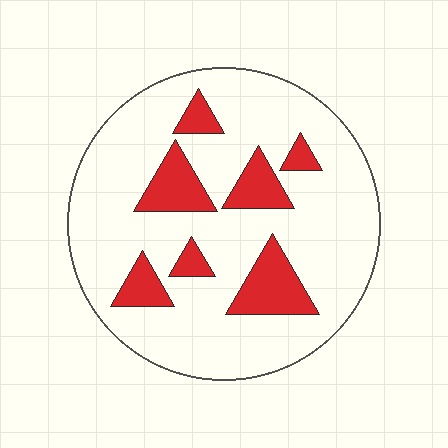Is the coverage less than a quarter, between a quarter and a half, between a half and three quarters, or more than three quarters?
Less than a quarter.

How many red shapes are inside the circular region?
7.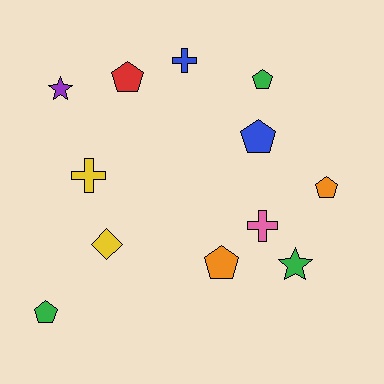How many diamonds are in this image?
There is 1 diamond.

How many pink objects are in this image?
There is 1 pink object.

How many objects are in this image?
There are 12 objects.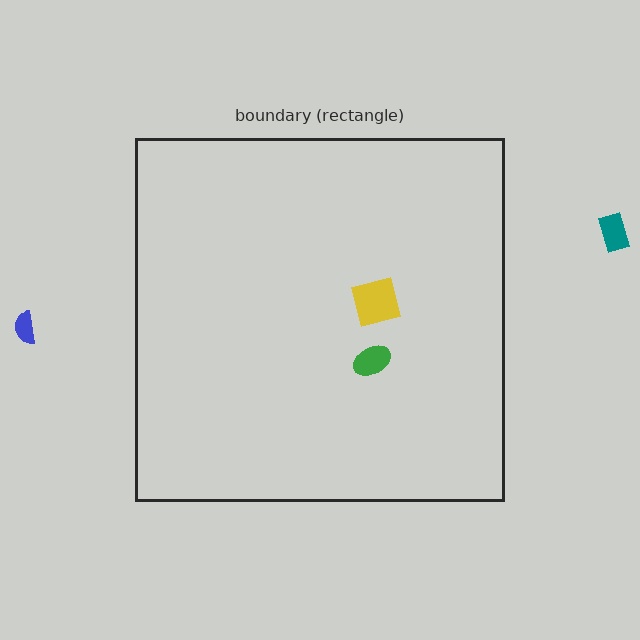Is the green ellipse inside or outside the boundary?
Inside.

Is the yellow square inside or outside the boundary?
Inside.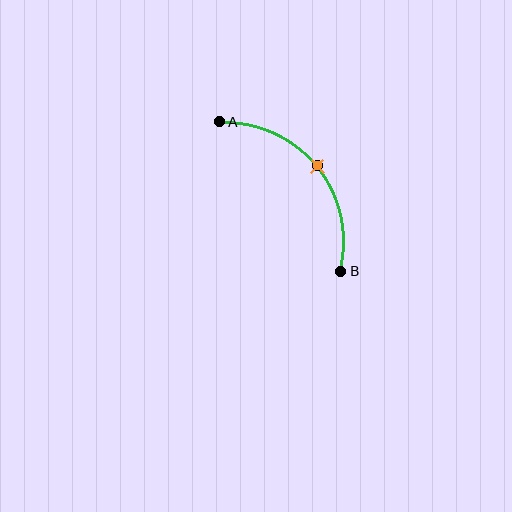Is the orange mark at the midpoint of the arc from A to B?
Yes. The orange mark lies on the arc at equal arc-length from both A and B — it is the arc midpoint.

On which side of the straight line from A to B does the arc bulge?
The arc bulges above and to the right of the straight line connecting A and B.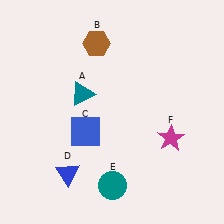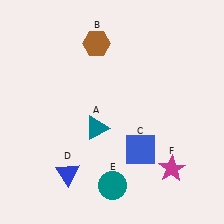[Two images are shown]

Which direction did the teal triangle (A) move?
The teal triangle (A) moved down.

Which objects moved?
The objects that moved are: the teal triangle (A), the blue square (C), the magenta star (F).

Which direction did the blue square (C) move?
The blue square (C) moved right.